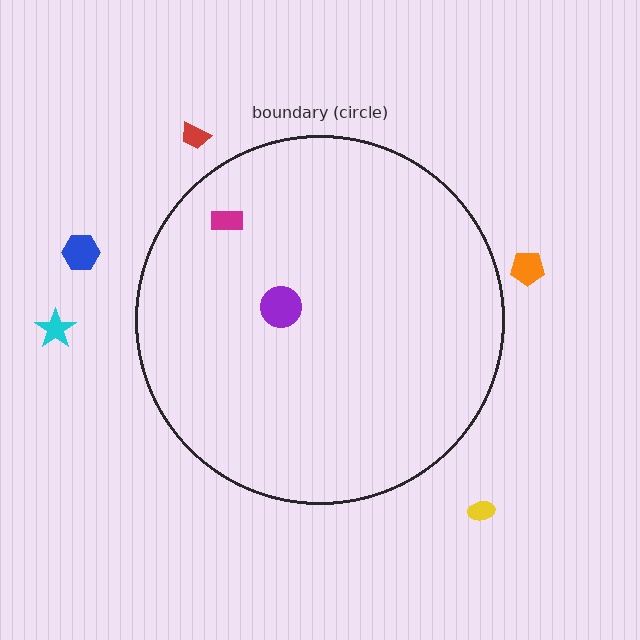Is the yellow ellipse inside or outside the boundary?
Outside.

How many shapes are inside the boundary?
2 inside, 5 outside.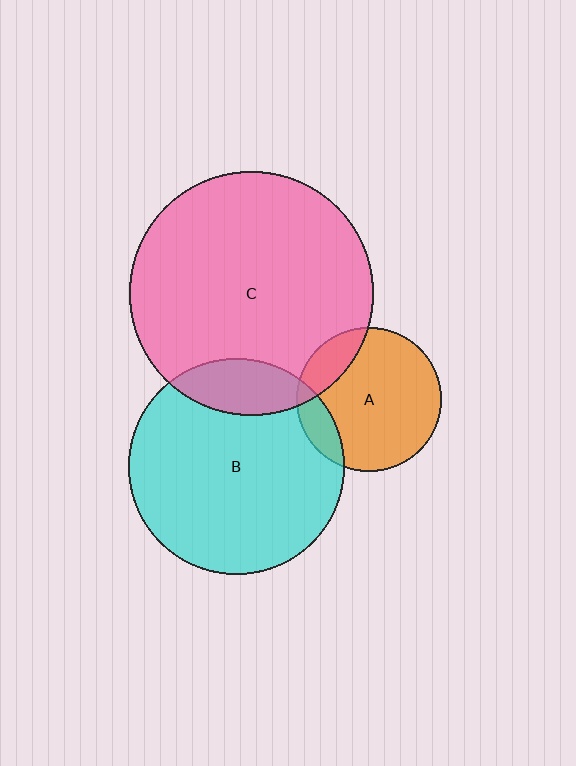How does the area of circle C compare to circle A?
Approximately 2.8 times.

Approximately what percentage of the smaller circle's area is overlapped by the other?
Approximately 15%.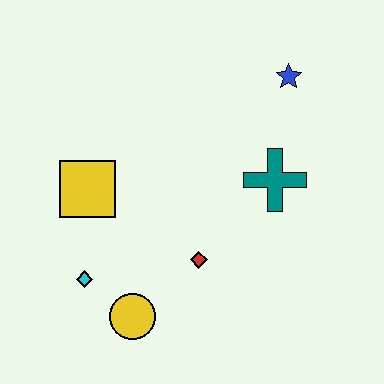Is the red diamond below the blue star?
Yes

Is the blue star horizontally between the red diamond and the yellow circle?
No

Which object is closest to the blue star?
The teal cross is closest to the blue star.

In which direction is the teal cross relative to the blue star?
The teal cross is below the blue star.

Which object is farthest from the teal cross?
The cyan diamond is farthest from the teal cross.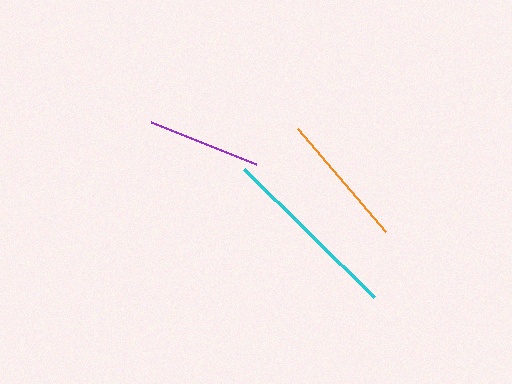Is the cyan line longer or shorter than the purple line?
The cyan line is longer than the purple line.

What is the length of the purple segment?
The purple segment is approximately 113 pixels long.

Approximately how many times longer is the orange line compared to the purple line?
The orange line is approximately 1.2 times the length of the purple line.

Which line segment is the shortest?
The purple line is the shortest at approximately 113 pixels.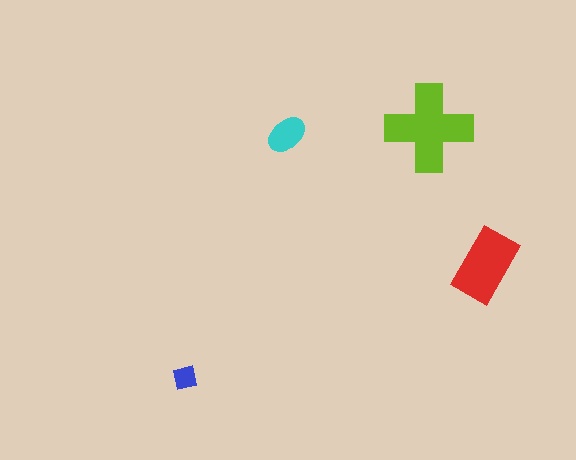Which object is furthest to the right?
The red rectangle is rightmost.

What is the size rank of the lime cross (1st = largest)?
1st.